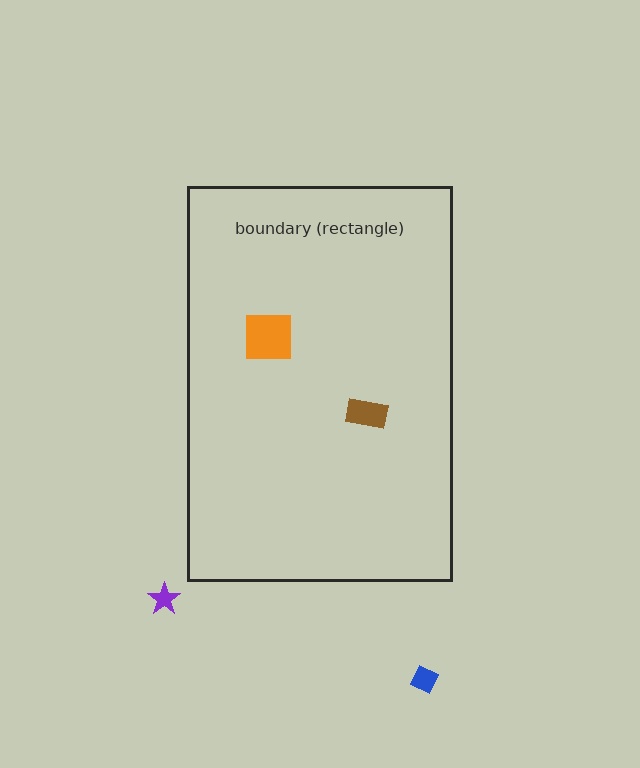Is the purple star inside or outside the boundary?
Outside.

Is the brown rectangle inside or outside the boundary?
Inside.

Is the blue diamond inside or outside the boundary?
Outside.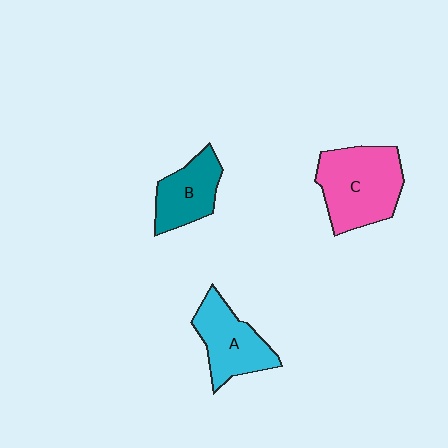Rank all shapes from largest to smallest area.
From largest to smallest: C (pink), A (cyan), B (teal).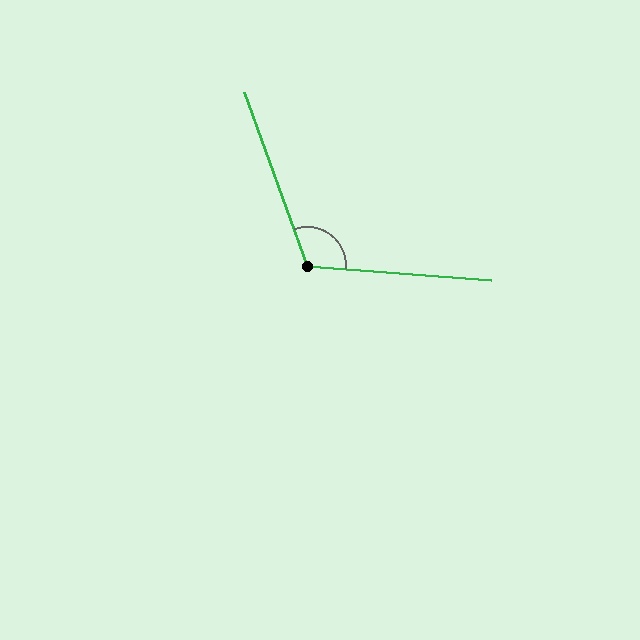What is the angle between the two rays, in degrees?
Approximately 114 degrees.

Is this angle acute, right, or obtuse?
It is obtuse.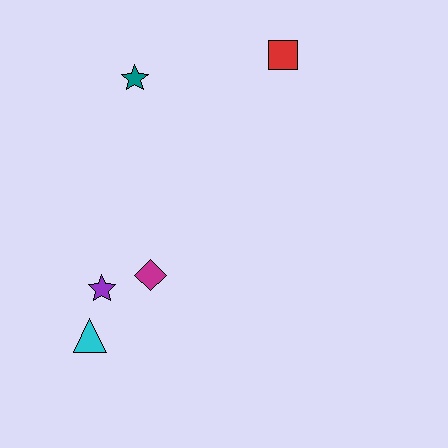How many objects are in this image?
There are 5 objects.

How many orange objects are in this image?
There are no orange objects.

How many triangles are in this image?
There is 1 triangle.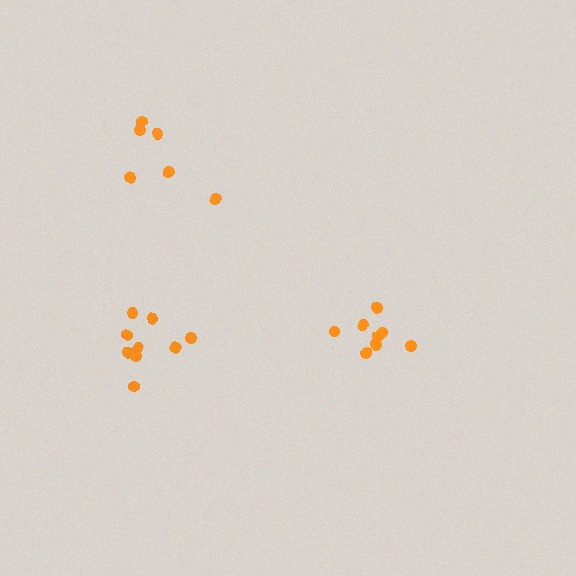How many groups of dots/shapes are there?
There are 3 groups.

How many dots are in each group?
Group 1: 6 dots, Group 2: 8 dots, Group 3: 9 dots (23 total).